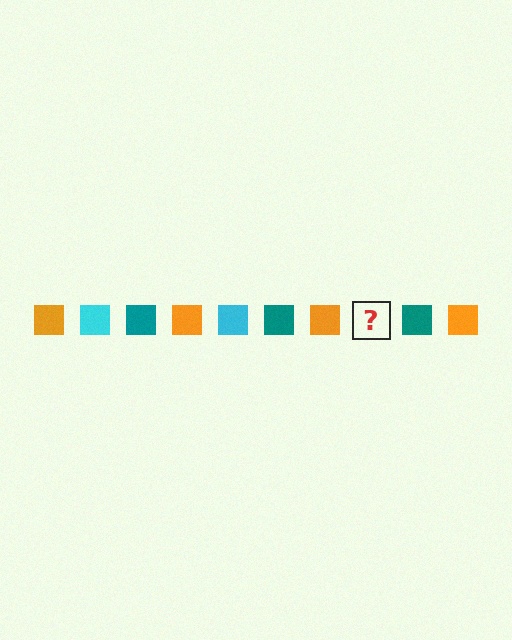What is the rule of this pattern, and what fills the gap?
The rule is that the pattern cycles through orange, cyan, teal squares. The gap should be filled with a cyan square.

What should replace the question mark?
The question mark should be replaced with a cyan square.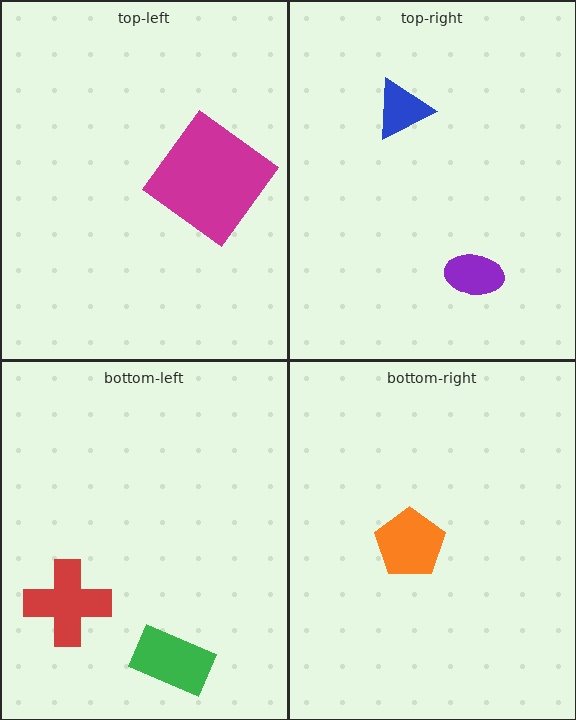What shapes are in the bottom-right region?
The orange pentagon.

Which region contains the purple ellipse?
The top-right region.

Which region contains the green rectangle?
The bottom-left region.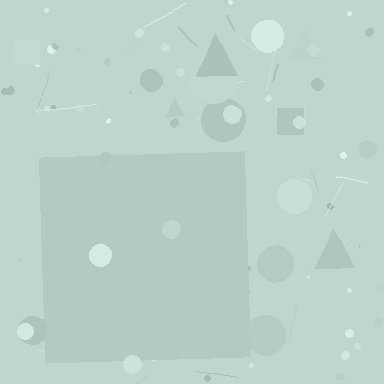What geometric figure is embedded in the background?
A square is embedded in the background.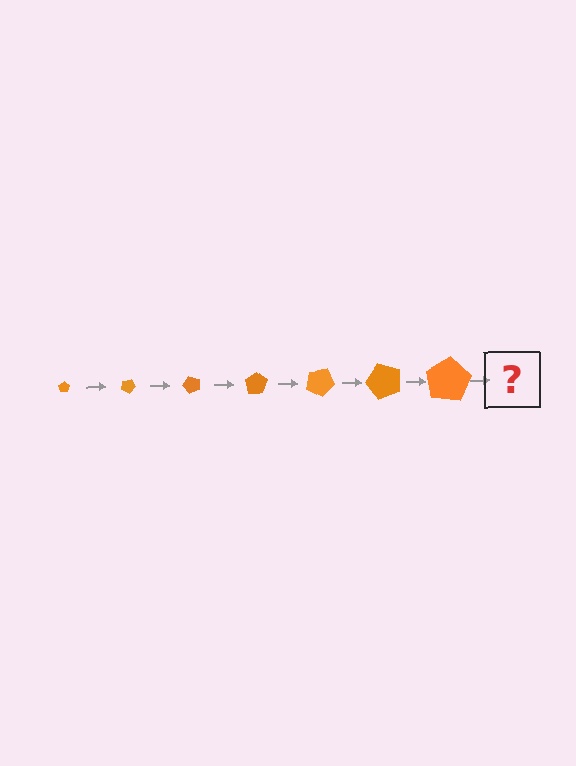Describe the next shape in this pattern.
It should be a pentagon, larger than the previous one and rotated 175 degrees from the start.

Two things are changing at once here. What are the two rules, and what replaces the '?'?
The two rules are that the pentagon grows larger each step and it rotates 25 degrees each step. The '?' should be a pentagon, larger than the previous one and rotated 175 degrees from the start.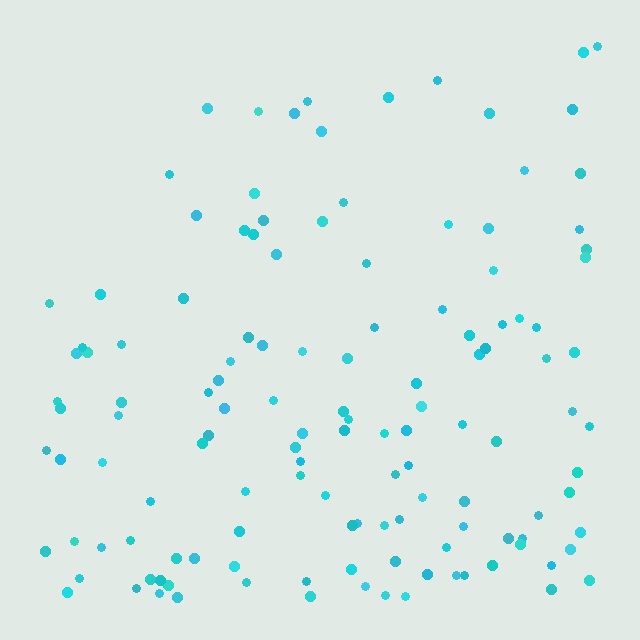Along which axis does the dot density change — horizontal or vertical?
Vertical.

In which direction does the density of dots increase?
From top to bottom, with the bottom side densest.